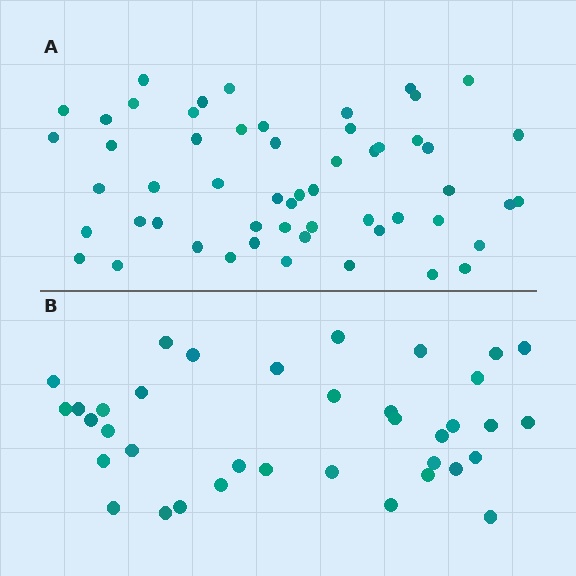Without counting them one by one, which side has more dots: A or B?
Region A (the top region) has more dots.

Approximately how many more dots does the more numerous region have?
Region A has approximately 20 more dots than region B.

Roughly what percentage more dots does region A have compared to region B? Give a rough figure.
About 50% more.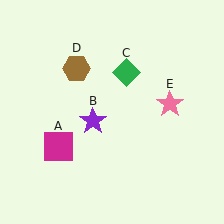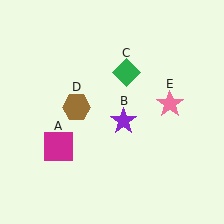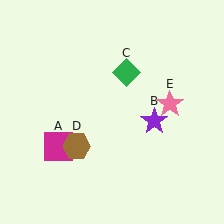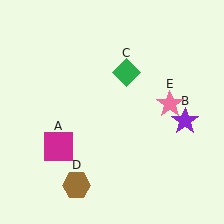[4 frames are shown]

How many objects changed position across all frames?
2 objects changed position: purple star (object B), brown hexagon (object D).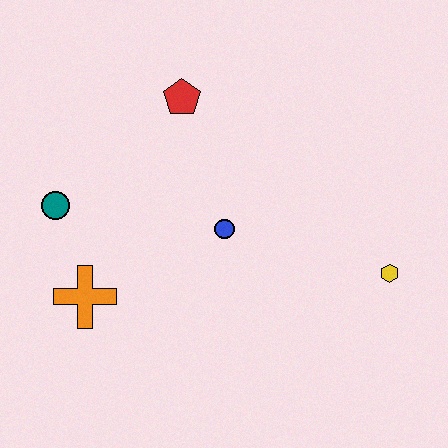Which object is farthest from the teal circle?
The yellow hexagon is farthest from the teal circle.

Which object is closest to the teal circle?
The orange cross is closest to the teal circle.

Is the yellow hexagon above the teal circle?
No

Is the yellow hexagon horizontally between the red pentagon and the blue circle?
No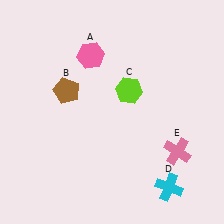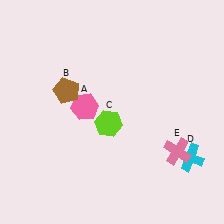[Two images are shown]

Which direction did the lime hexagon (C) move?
The lime hexagon (C) moved down.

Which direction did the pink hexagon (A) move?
The pink hexagon (A) moved down.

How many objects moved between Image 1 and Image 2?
3 objects moved between the two images.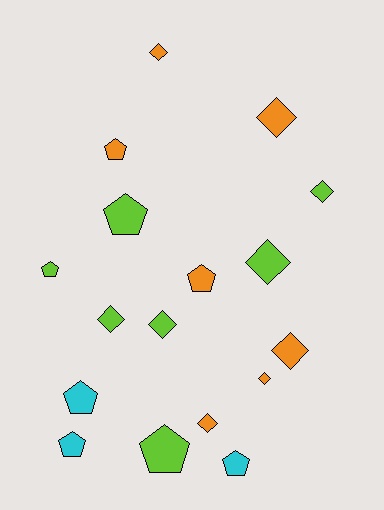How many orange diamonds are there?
There are 5 orange diamonds.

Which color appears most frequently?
Lime, with 7 objects.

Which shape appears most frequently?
Diamond, with 9 objects.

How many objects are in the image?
There are 17 objects.